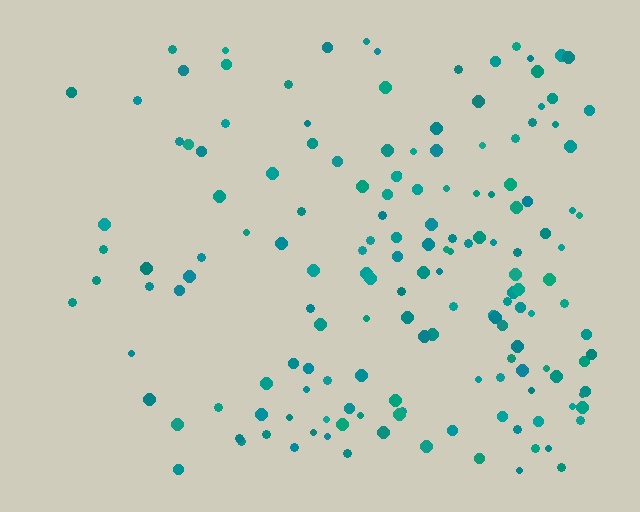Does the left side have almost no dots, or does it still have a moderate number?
Still a moderate number, just noticeably fewer than the right.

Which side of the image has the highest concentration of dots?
The right.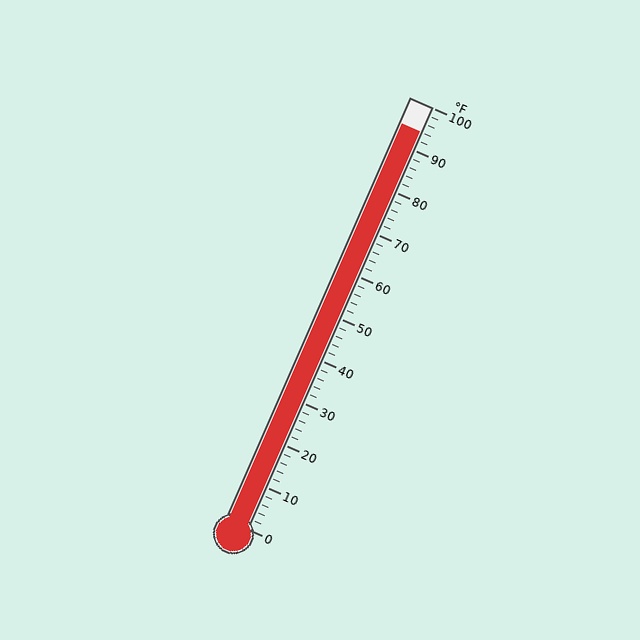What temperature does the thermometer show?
The thermometer shows approximately 94°F.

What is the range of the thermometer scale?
The thermometer scale ranges from 0°F to 100°F.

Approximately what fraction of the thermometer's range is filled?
The thermometer is filled to approximately 95% of its range.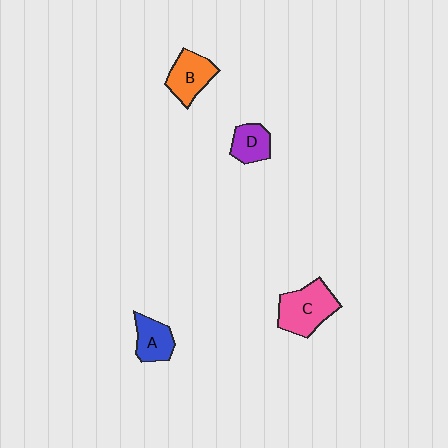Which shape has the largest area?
Shape C (pink).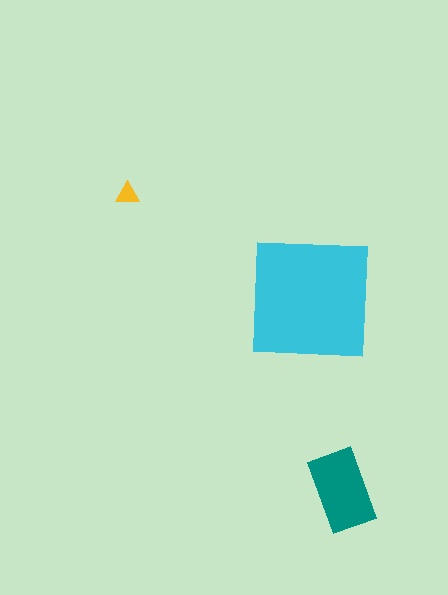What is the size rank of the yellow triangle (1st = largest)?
3rd.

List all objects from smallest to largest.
The yellow triangle, the teal rectangle, the cyan square.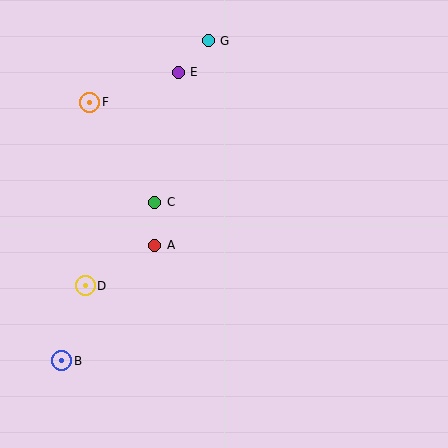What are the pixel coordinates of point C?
Point C is at (155, 202).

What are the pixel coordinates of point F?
Point F is at (90, 102).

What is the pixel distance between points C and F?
The distance between C and F is 119 pixels.